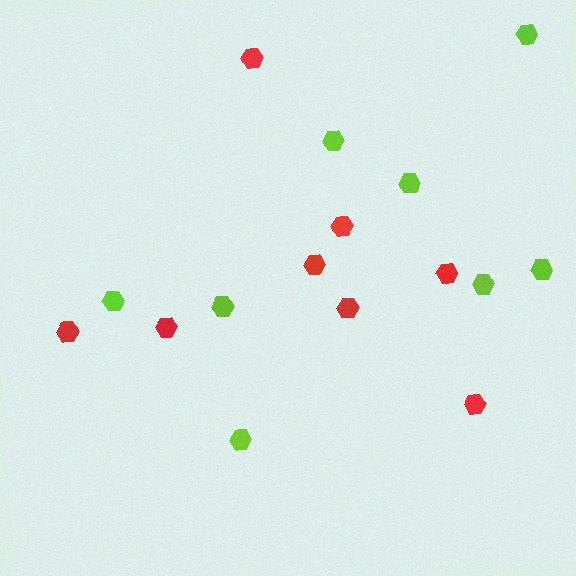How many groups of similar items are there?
There are 2 groups: one group of red hexagons (8) and one group of lime hexagons (8).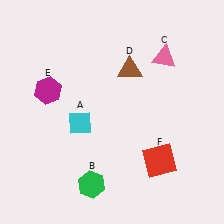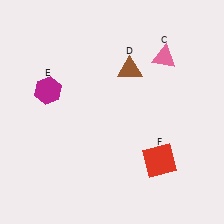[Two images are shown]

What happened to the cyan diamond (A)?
The cyan diamond (A) was removed in Image 2. It was in the bottom-left area of Image 1.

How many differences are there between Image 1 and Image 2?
There are 2 differences between the two images.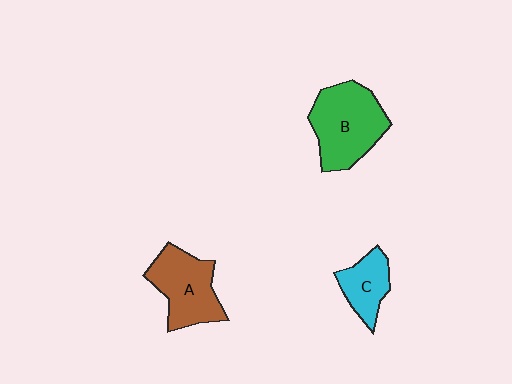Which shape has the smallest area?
Shape C (cyan).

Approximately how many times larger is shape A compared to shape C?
Approximately 1.6 times.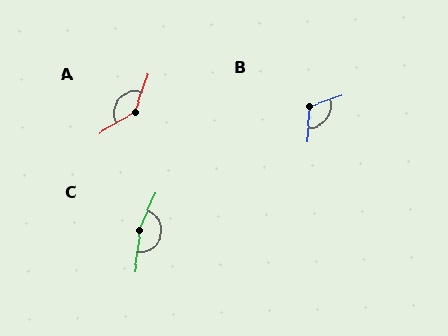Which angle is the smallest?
B, at approximately 113 degrees.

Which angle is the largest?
C, at approximately 164 degrees.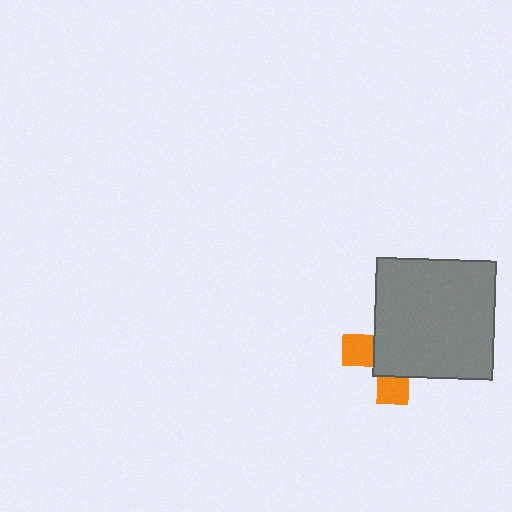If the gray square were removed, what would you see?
You would see the complete orange cross.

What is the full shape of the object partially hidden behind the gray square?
The partially hidden object is an orange cross.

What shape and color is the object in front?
The object in front is a gray square.